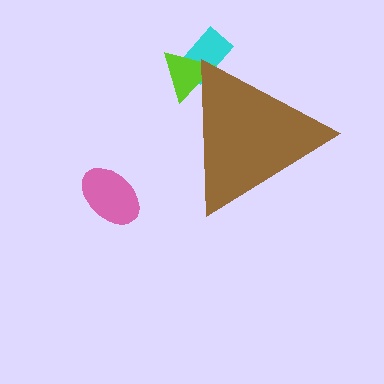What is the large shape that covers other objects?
A brown triangle.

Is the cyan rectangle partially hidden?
Yes, the cyan rectangle is partially hidden behind the brown triangle.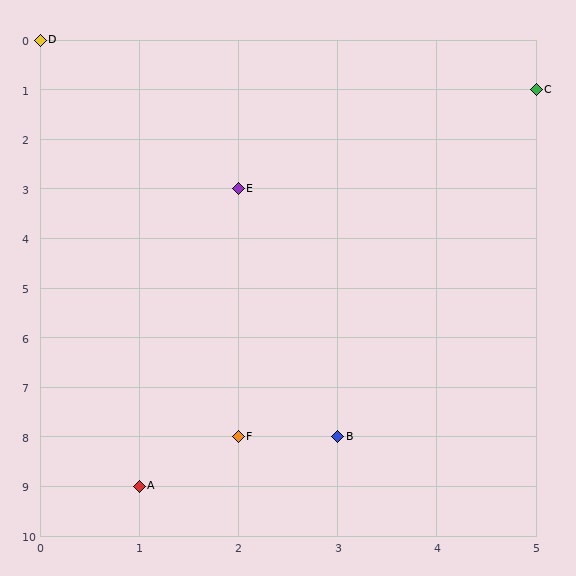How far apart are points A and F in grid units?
Points A and F are 1 column and 1 row apart (about 1.4 grid units diagonally).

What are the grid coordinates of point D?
Point D is at grid coordinates (0, 0).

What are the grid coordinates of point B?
Point B is at grid coordinates (3, 8).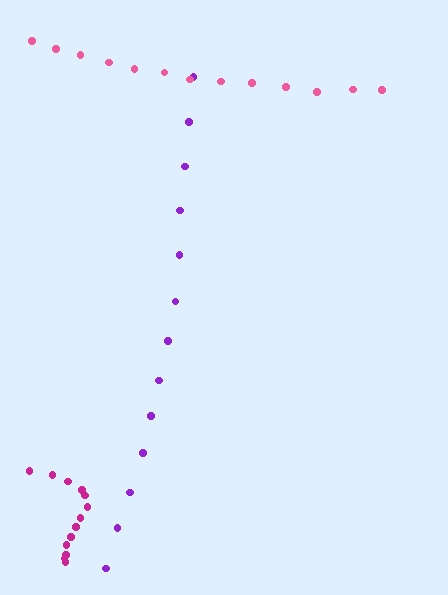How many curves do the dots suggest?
There are 3 distinct paths.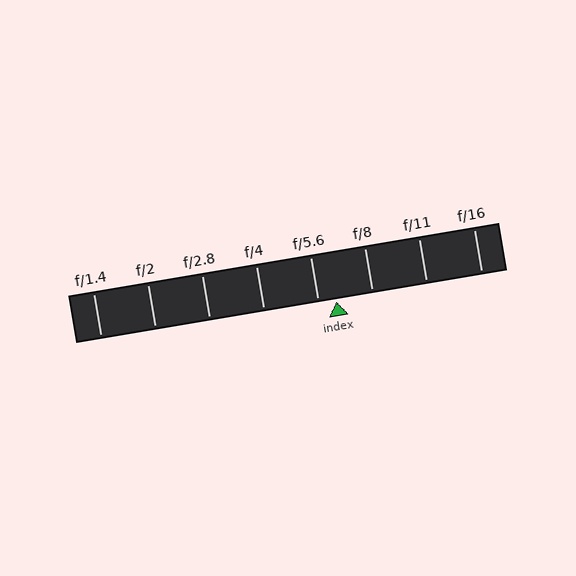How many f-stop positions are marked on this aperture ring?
There are 8 f-stop positions marked.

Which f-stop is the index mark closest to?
The index mark is closest to f/5.6.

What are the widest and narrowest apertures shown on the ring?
The widest aperture shown is f/1.4 and the narrowest is f/16.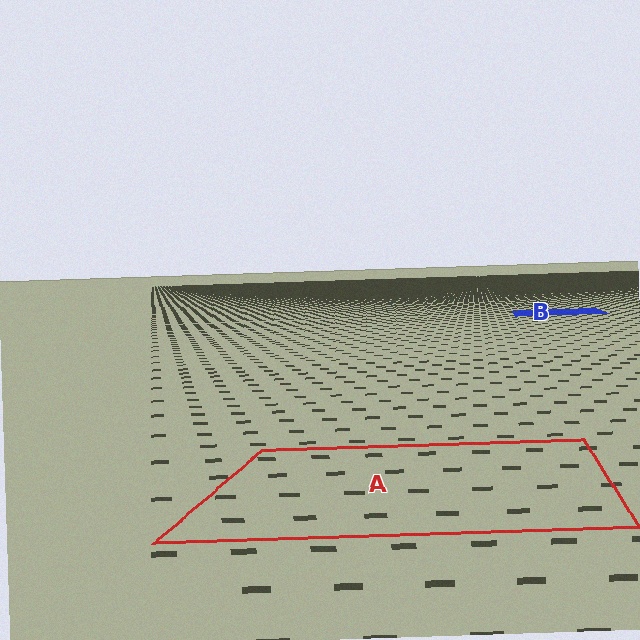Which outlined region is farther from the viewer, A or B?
Region B is farther from the viewer — the texture elements inside it appear smaller and more densely packed.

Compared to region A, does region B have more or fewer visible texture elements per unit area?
Region B has more texture elements per unit area — they are packed more densely because it is farther away.